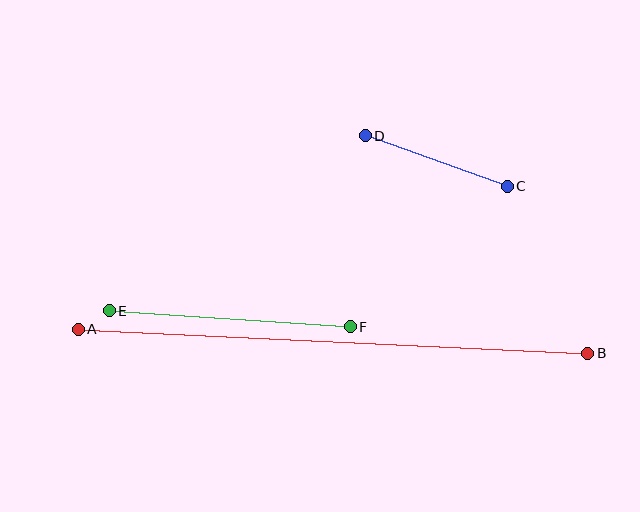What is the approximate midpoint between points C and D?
The midpoint is at approximately (436, 161) pixels.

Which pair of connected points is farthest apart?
Points A and B are farthest apart.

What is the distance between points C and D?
The distance is approximately 150 pixels.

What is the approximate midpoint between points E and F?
The midpoint is at approximately (230, 319) pixels.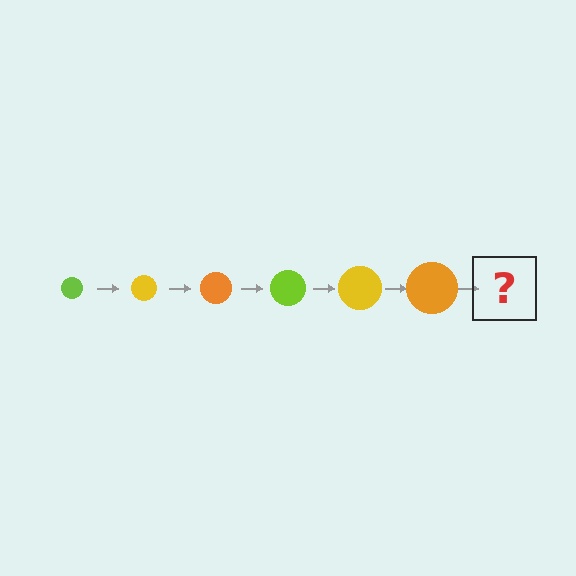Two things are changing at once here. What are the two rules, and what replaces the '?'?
The two rules are that the circle grows larger each step and the color cycles through lime, yellow, and orange. The '?' should be a lime circle, larger than the previous one.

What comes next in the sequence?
The next element should be a lime circle, larger than the previous one.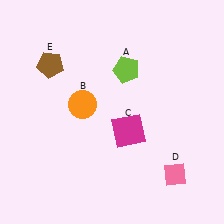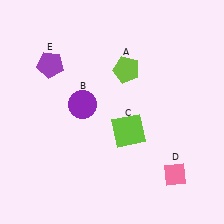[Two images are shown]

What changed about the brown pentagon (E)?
In Image 1, E is brown. In Image 2, it changed to purple.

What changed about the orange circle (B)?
In Image 1, B is orange. In Image 2, it changed to purple.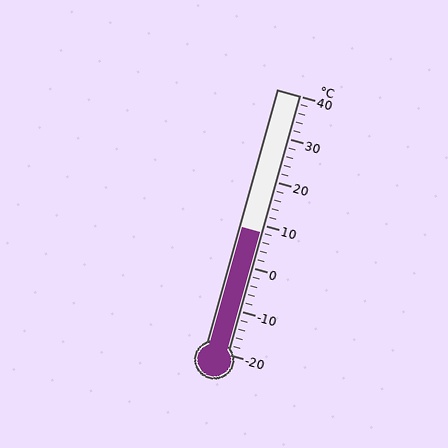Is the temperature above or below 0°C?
The temperature is above 0°C.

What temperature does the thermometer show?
The thermometer shows approximately 8°C.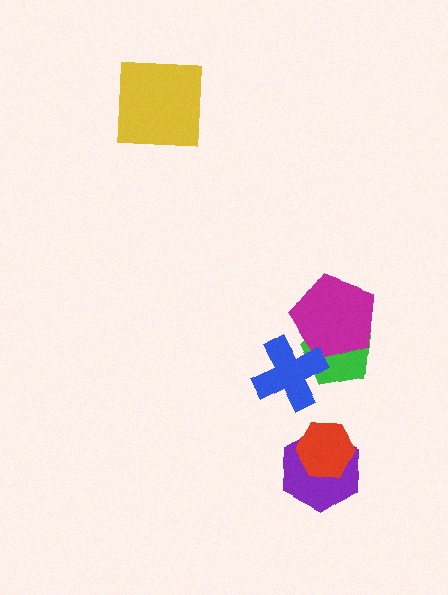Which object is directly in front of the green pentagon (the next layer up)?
The magenta pentagon is directly in front of the green pentagon.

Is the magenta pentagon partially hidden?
Yes, it is partially covered by another shape.